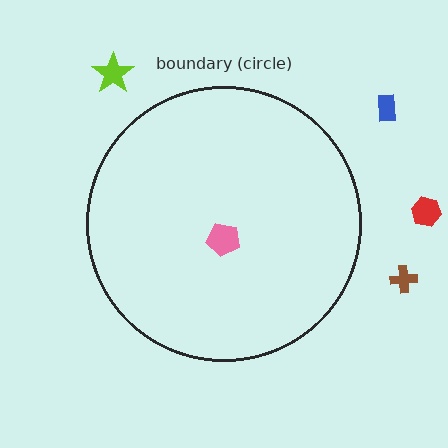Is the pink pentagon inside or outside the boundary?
Inside.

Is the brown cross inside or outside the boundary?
Outside.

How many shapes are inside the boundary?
1 inside, 4 outside.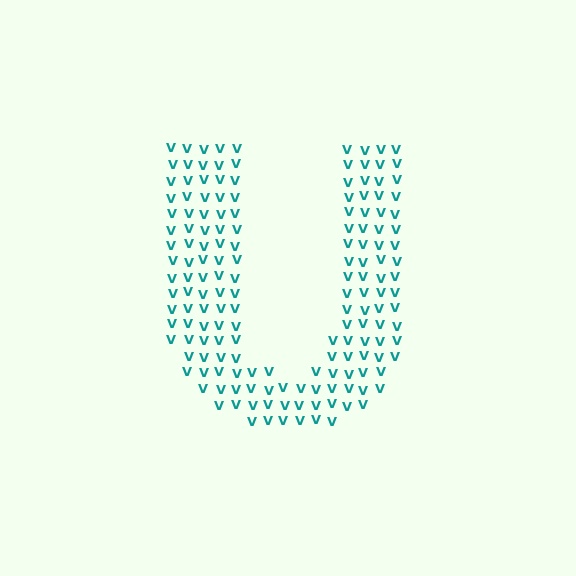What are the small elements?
The small elements are letter V's.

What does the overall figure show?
The overall figure shows the letter U.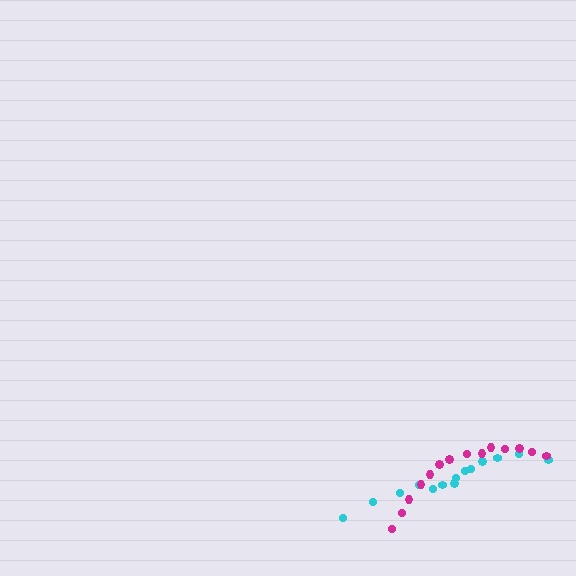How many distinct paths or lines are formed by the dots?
There are 2 distinct paths.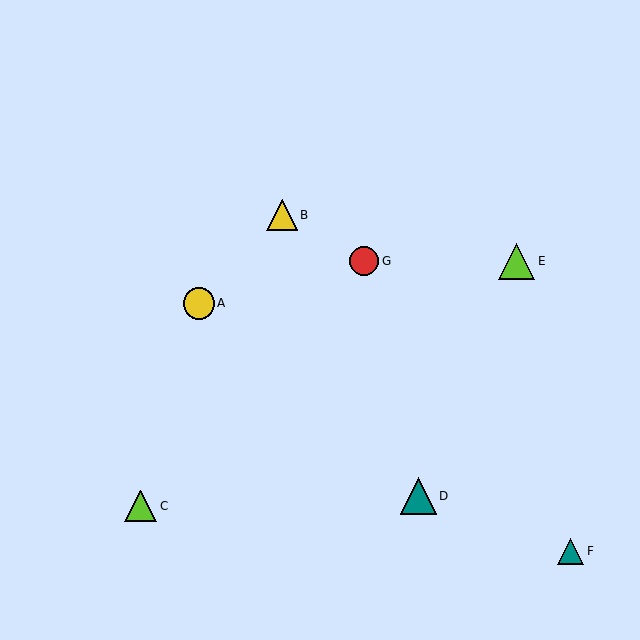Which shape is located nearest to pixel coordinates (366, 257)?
The red circle (labeled G) at (364, 261) is nearest to that location.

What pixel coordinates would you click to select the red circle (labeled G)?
Click at (364, 261) to select the red circle G.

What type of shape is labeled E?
Shape E is a lime triangle.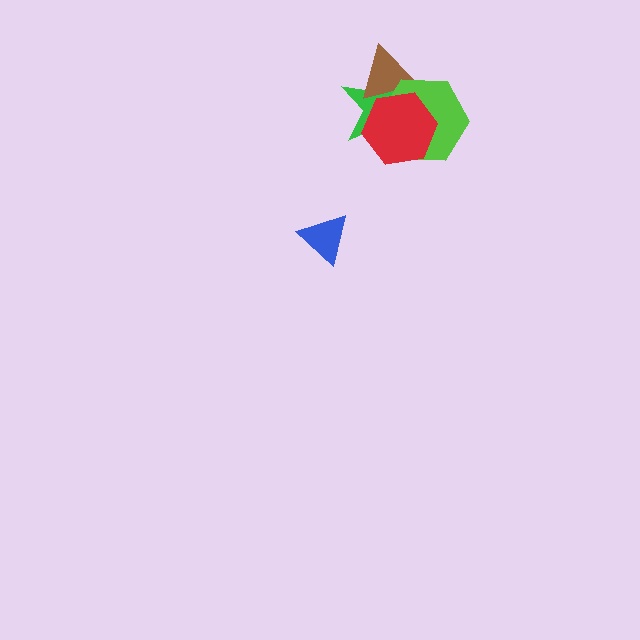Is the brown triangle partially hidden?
Yes, it is partially covered by another shape.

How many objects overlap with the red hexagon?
3 objects overlap with the red hexagon.